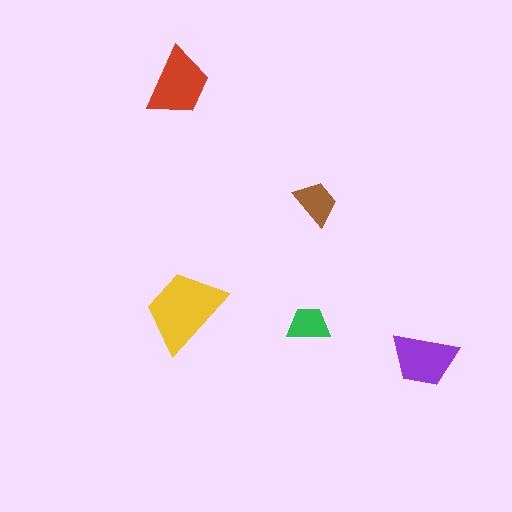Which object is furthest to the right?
The purple trapezoid is rightmost.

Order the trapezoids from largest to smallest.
the yellow one, the red one, the purple one, the brown one, the green one.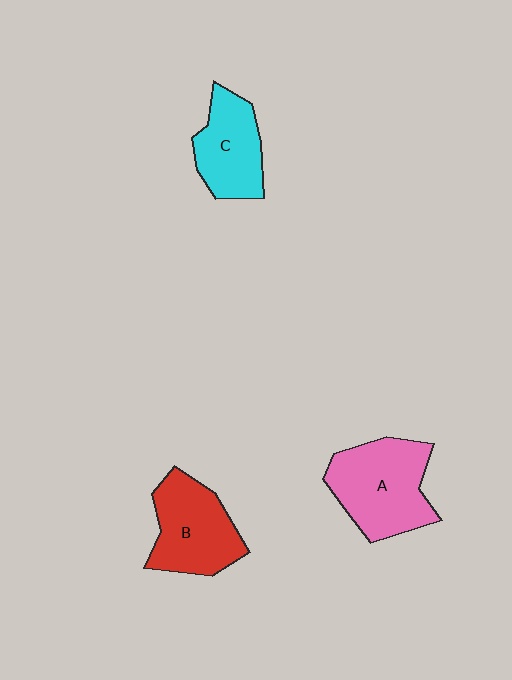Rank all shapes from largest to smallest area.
From largest to smallest: A (pink), B (red), C (cyan).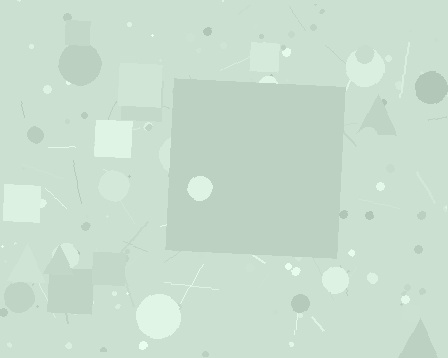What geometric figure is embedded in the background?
A square is embedded in the background.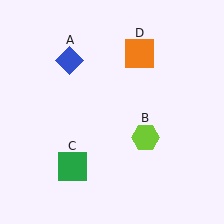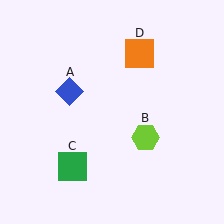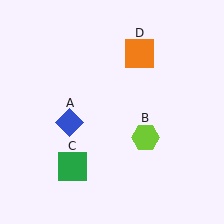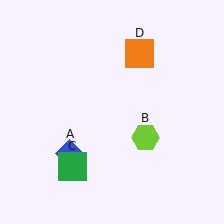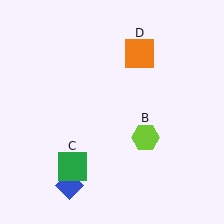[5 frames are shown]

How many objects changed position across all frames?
1 object changed position: blue diamond (object A).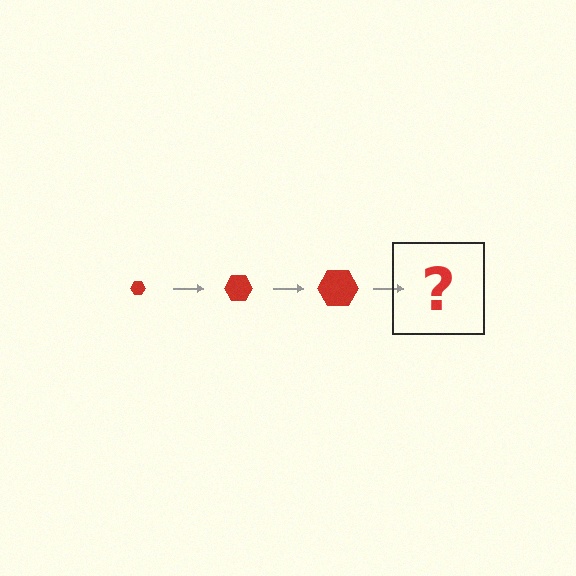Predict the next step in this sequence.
The next step is a red hexagon, larger than the previous one.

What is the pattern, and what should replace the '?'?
The pattern is that the hexagon gets progressively larger each step. The '?' should be a red hexagon, larger than the previous one.